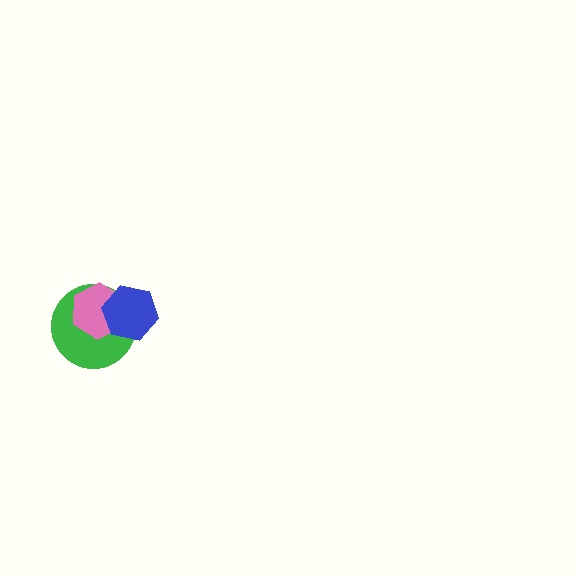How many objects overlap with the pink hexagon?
2 objects overlap with the pink hexagon.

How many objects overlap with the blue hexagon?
2 objects overlap with the blue hexagon.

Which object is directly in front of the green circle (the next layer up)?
The pink hexagon is directly in front of the green circle.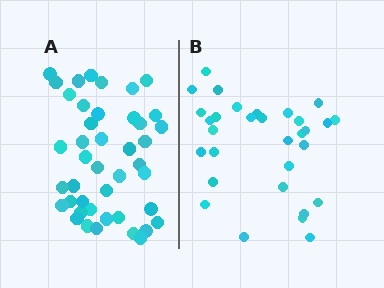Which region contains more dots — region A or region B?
Region A (the left region) has more dots.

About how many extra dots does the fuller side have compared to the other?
Region A has roughly 12 or so more dots than region B.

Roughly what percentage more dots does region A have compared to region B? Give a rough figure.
About 40% more.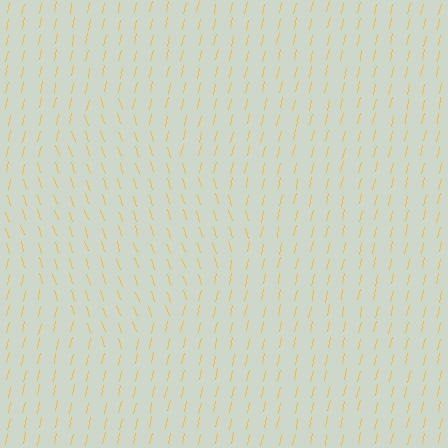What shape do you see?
I see a diamond.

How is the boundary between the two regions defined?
The boundary is defined purely by a change in line orientation (approximately 31 degrees difference). All lines are the same color and thickness.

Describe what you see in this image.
The image is filled with small yellow line segments. A diamond region in the image has lines oriented differently from the surrounding lines, creating a visible texture boundary.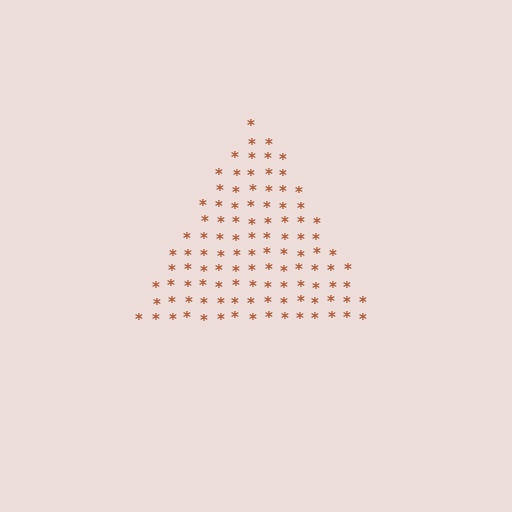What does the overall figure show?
The overall figure shows a triangle.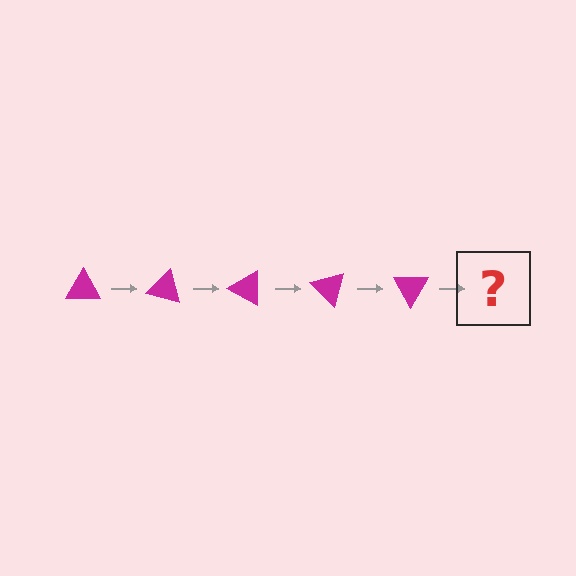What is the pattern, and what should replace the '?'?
The pattern is that the triangle rotates 15 degrees each step. The '?' should be a magenta triangle rotated 75 degrees.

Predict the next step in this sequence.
The next step is a magenta triangle rotated 75 degrees.